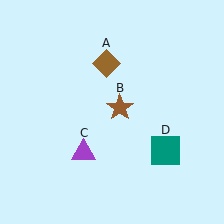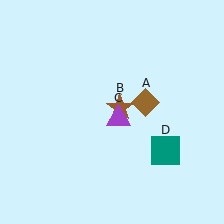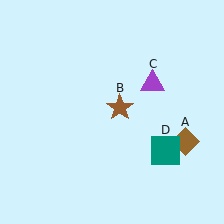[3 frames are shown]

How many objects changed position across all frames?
2 objects changed position: brown diamond (object A), purple triangle (object C).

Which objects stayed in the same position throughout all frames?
Brown star (object B) and teal square (object D) remained stationary.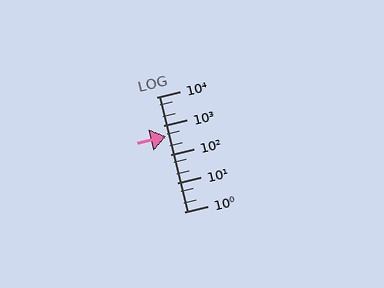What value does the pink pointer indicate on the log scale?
The pointer indicates approximately 430.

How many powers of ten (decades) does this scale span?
The scale spans 4 decades, from 1 to 10000.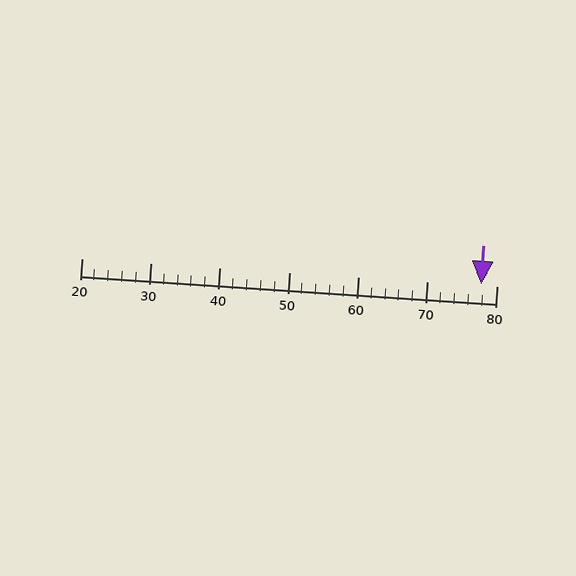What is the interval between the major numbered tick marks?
The major tick marks are spaced 10 units apart.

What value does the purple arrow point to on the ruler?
The purple arrow points to approximately 78.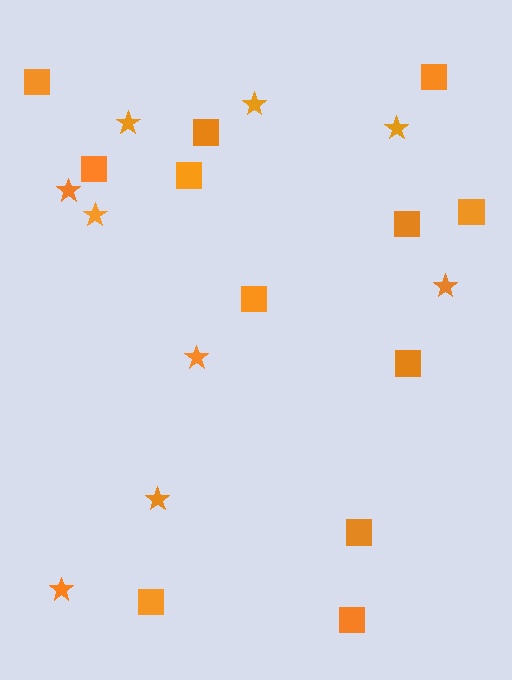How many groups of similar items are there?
There are 2 groups: one group of stars (9) and one group of squares (12).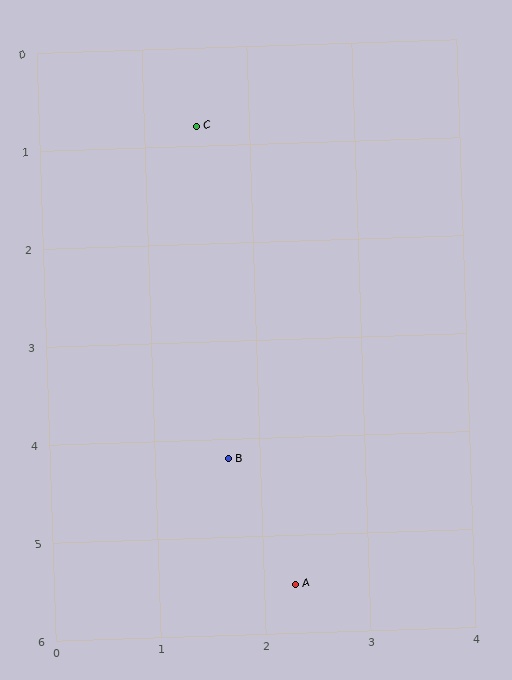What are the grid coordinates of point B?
Point B is at approximately (1.7, 4.2).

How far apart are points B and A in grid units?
Points B and A are about 1.4 grid units apart.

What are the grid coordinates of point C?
Point C is at approximately (1.5, 0.8).